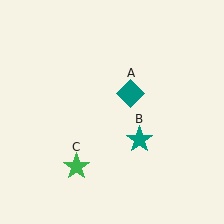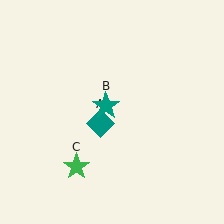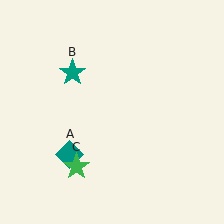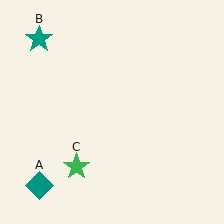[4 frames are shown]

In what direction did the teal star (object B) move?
The teal star (object B) moved up and to the left.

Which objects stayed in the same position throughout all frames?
Green star (object C) remained stationary.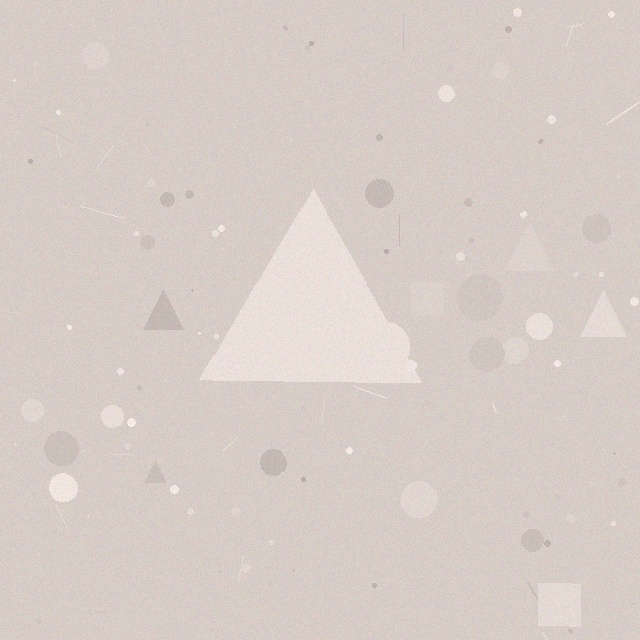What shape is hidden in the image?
A triangle is hidden in the image.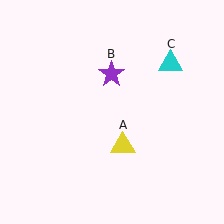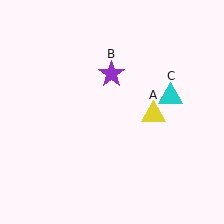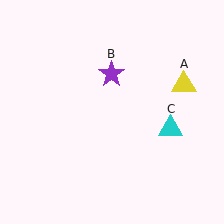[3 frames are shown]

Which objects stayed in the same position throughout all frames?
Purple star (object B) remained stationary.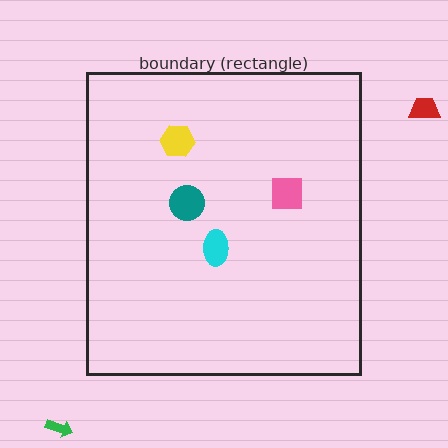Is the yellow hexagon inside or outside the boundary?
Inside.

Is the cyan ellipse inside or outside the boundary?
Inside.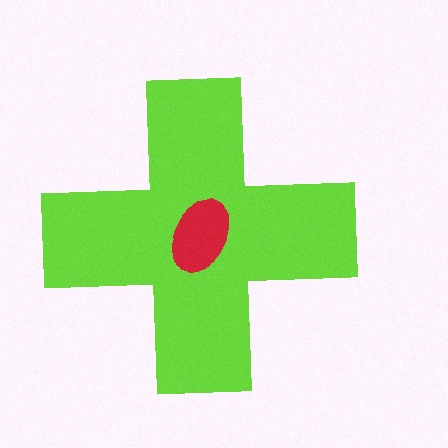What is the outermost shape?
The lime cross.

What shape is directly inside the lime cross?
The red ellipse.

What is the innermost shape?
The red ellipse.